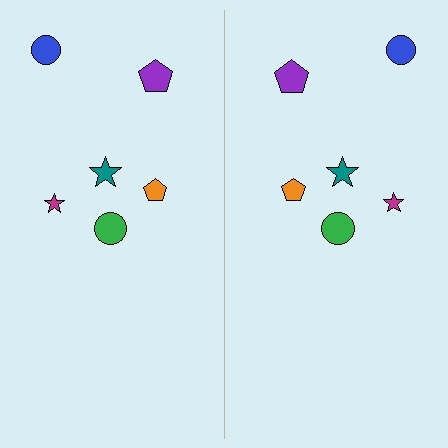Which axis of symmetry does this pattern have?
The pattern has a vertical axis of symmetry running through the center of the image.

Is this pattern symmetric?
Yes, this pattern has bilateral (reflection) symmetry.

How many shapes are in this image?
There are 12 shapes in this image.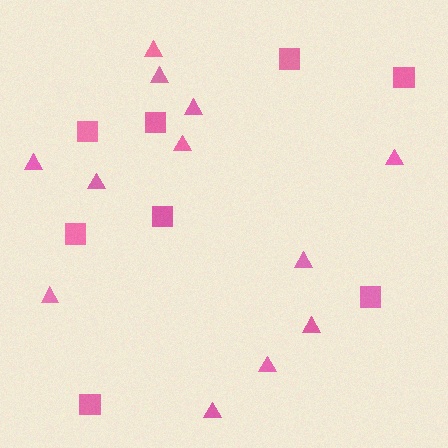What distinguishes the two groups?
There are 2 groups: one group of squares (8) and one group of triangles (12).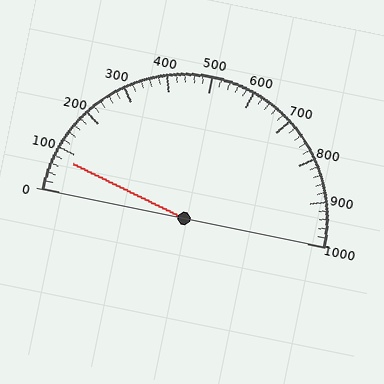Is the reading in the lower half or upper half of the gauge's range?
The reading is in the lower half of the range (0 to 1000).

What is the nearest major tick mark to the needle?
The nearest major tick mark is 100.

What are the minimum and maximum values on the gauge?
The gauge ranges from 0 to 1000.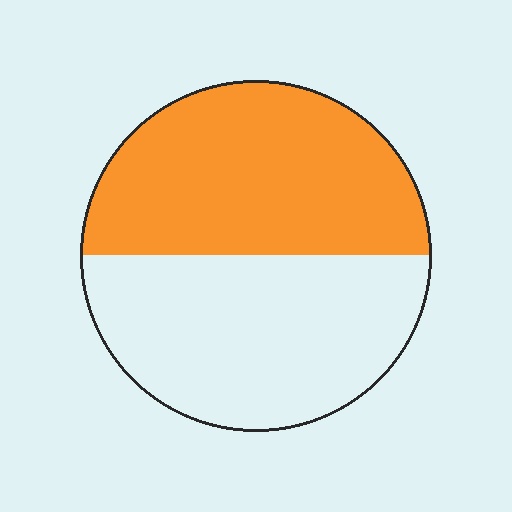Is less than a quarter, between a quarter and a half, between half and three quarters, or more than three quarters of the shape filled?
Between a quarter and a half.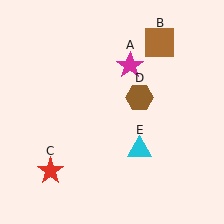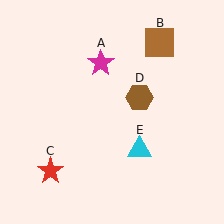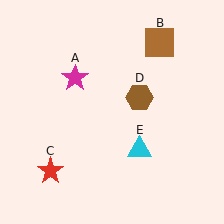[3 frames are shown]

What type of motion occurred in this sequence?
The magenta star (object A) rotated counterclockwise around the center of the scene.